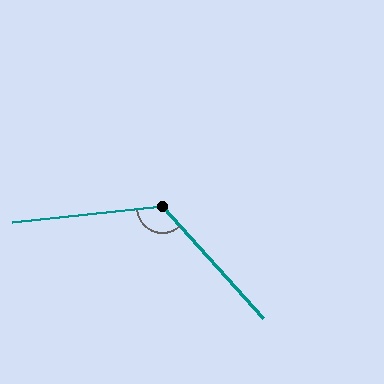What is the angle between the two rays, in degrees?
Approximately 126 degrees.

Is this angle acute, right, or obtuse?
It is obtuse.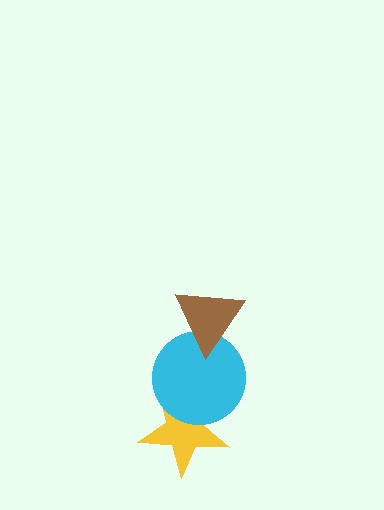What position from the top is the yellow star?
The yellow star is 3rd from the top.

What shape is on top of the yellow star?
The cyan circle is on top of the yellow star.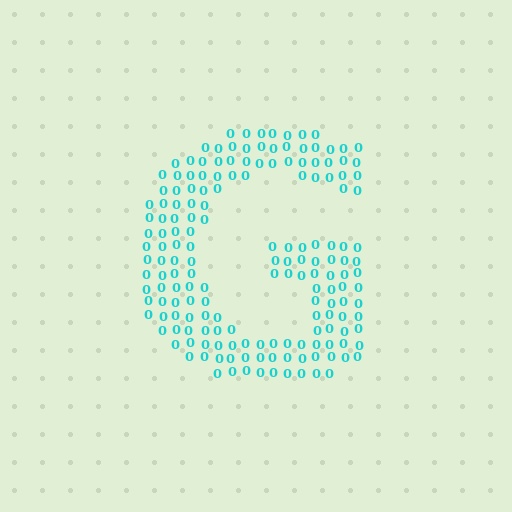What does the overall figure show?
The overall figure shows the letter G.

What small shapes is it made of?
It is made of small digit 0's.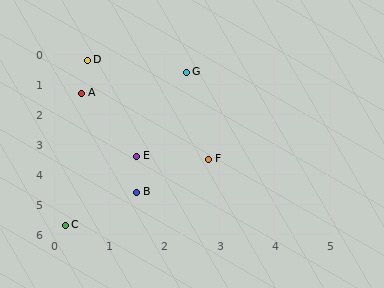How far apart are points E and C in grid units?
Points E and C are about 2.6 grid units apart.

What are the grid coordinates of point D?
Point D is at approximately (0.6, 0.2).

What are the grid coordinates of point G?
Point G is at approximately (2.4, 0.6).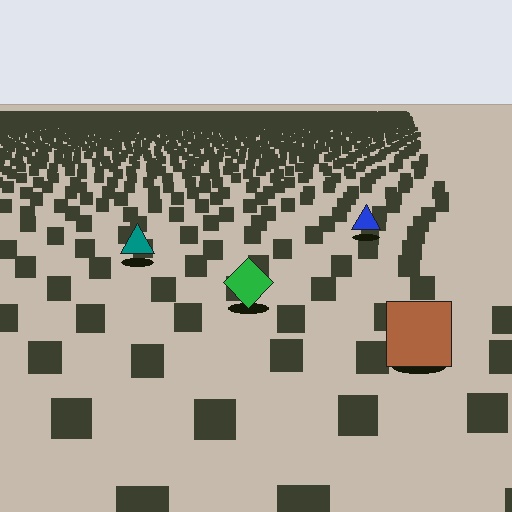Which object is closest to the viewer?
The brown square is closest. The texture marks near it are larger and more spread out.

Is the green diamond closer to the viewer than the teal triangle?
Yes. The green diamond is closer — you can tell from the texture gradient: the ground texture is coarser near it.